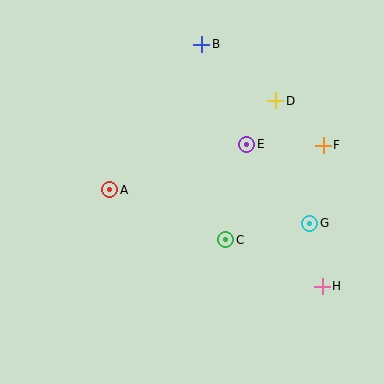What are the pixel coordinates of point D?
Point D is at (276, 101).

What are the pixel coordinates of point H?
Point H is at (322, 286).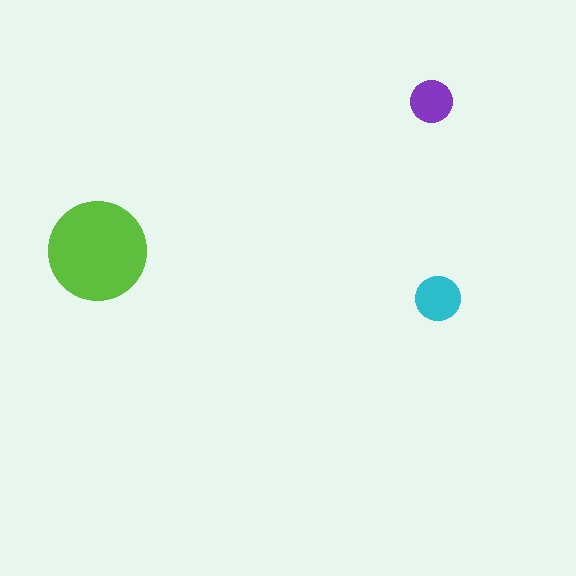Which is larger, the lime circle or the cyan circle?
The lime one.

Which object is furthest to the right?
The cyan circle is rightmost.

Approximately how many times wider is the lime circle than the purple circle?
About 2.5 times wider.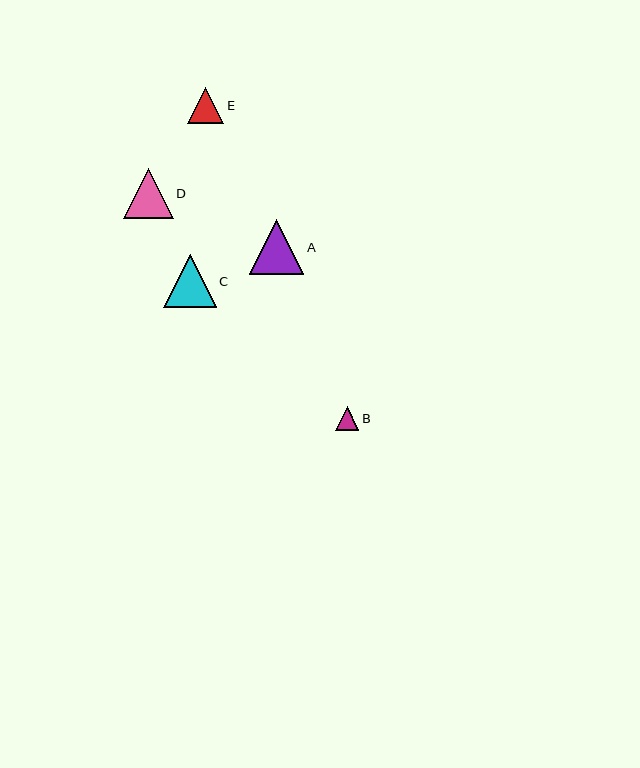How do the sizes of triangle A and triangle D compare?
Triangle A and triangle D are approximately the same size.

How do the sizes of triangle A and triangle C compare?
Triangle A and triangle C are approximately the same size.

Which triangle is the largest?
Triangle A is the largest with a size of approximately 54 pixels.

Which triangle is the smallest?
Triangle B is the smallest with a size of approximately 24 pixels.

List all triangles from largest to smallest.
From largest to smallest: A, C, D, E, B.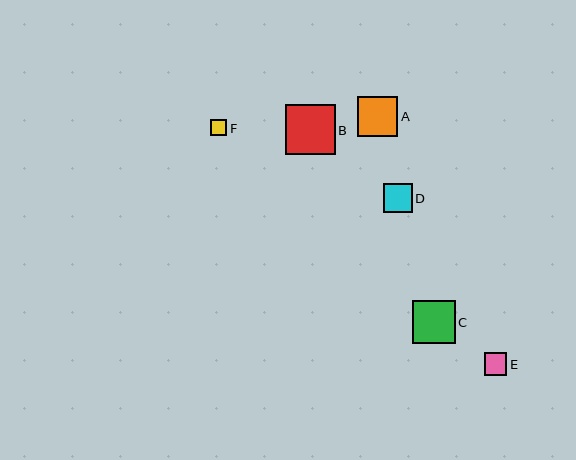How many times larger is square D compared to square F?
Square D is approximately 1.8 times the size of square F.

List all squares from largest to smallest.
From largest to smallest: B, C, A, D, E, F.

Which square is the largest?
Square B is the largest with a size of approximately 50 pixels.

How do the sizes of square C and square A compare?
Square C and square A are approximately the same size.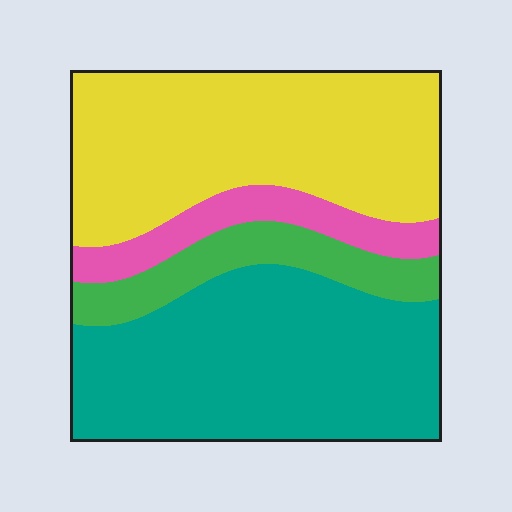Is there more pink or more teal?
Teal.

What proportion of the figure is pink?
Pink covers roughly 10% of the figure.